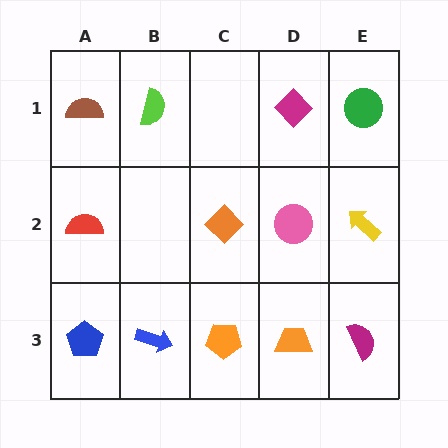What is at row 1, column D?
A magenta diamond.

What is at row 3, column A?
A blue pentagon.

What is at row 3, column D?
An orange trapezoid.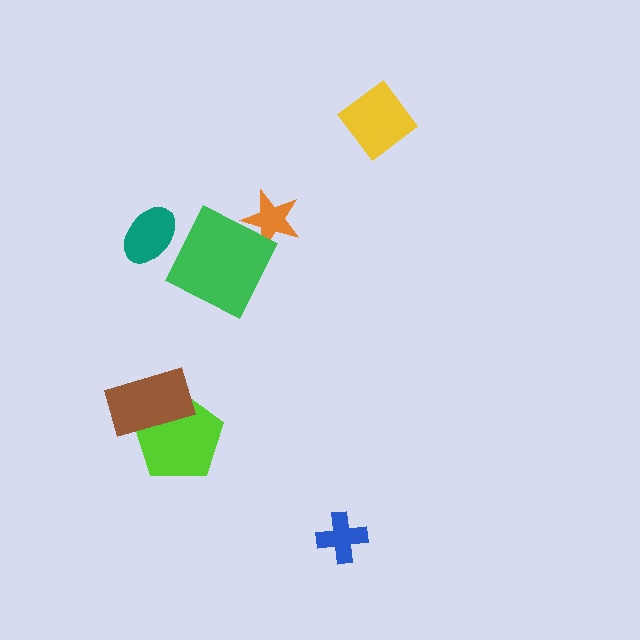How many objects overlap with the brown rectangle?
1 object overlaps with the brown rectangle.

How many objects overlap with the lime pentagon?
1 object overlaps with the lime pentagon.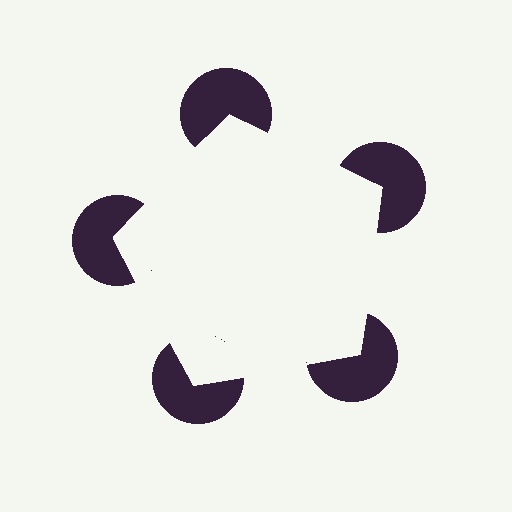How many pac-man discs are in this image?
There are 5 — one at each vertex of the illusory pentagon.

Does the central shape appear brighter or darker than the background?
It typically appears slightly brighter than the background, even though no actual brightness change is drawn.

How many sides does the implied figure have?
5 sides.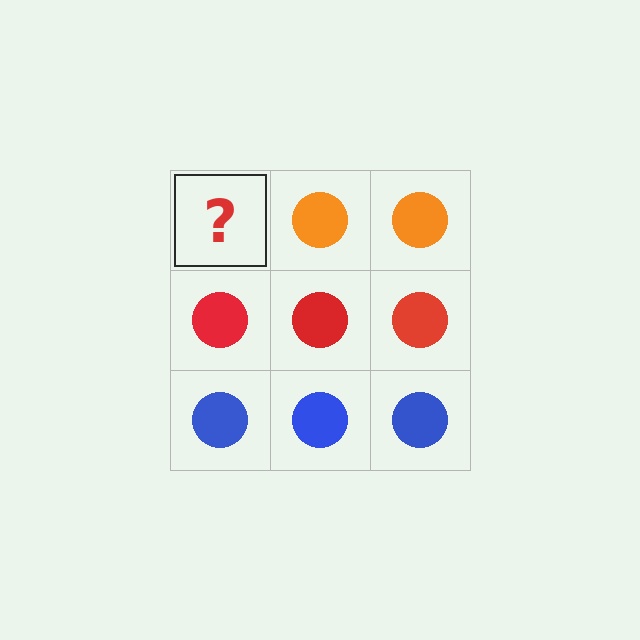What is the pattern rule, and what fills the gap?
The rule is that each row has a consistent color. The gap should be filled with an orange circle.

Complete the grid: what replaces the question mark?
The question mark should be replaced with an orange circle.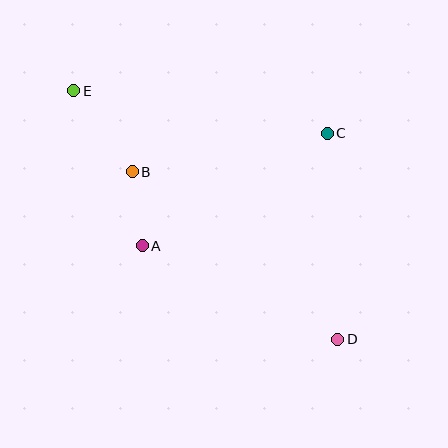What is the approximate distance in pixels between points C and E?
The distance between C and E is approximately 257 pixels.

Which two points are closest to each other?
Points A and B are closest to each other.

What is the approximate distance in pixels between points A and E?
The distance between A and E is approximately 169 pixels.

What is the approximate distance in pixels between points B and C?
The distance between B and C is approximately 199 pixels.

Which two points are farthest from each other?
Points D and E are farthest from each other.